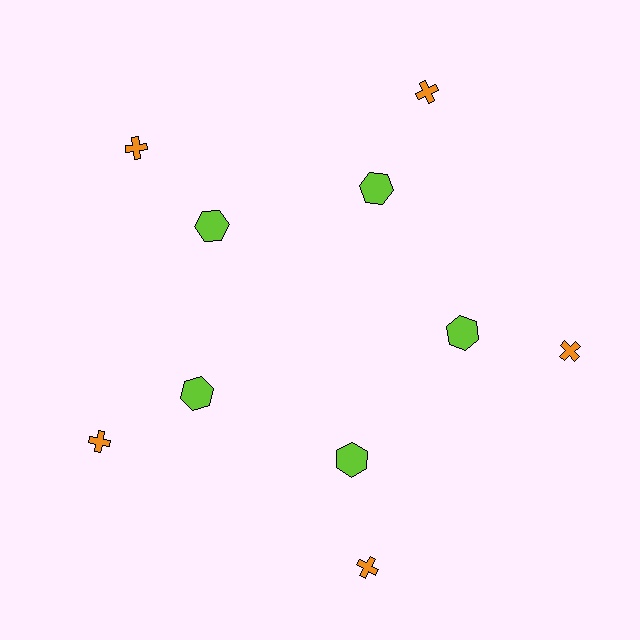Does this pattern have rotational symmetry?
Yes, this pattern has 5-fold rotational symmetry. It looks the same after rotating 72 degrees around the center.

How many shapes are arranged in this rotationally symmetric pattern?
There are 10 shapes, arranged in 5 groups of 2.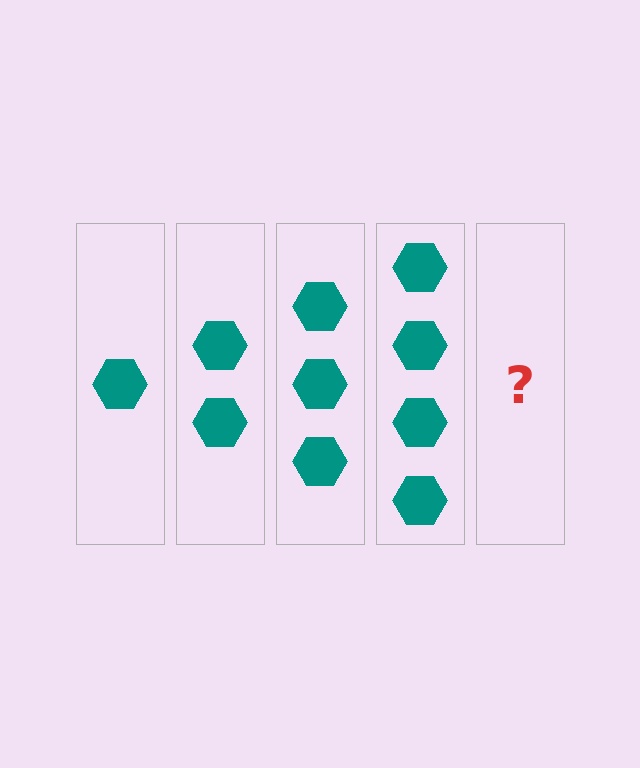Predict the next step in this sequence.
The next step is 5 hexagons.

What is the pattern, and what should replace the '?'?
The pattern is that each step adds one more hexagon. The '?' should be 5 hexagons.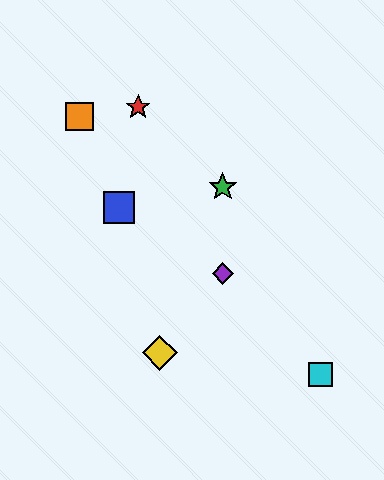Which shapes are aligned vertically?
The green star, the purple diamond are aligned vertically.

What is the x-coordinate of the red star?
The red star is at x≈138.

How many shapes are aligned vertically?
2 shapes (the green star, the purple diamond) are aligned vertically.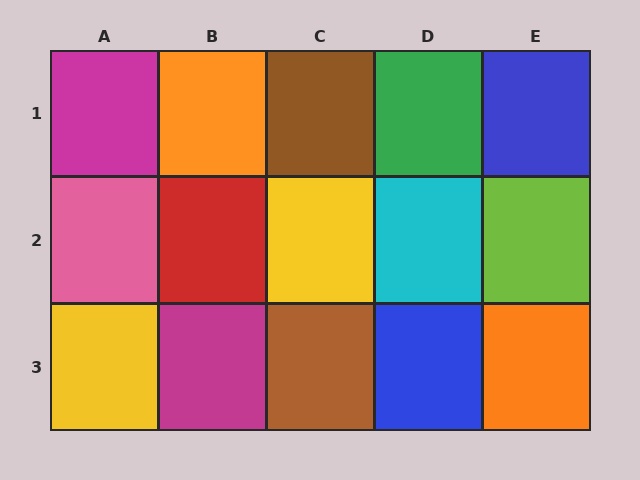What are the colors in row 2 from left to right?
Pink, red, yellow, cyan, lime.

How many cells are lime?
1 cell is lime.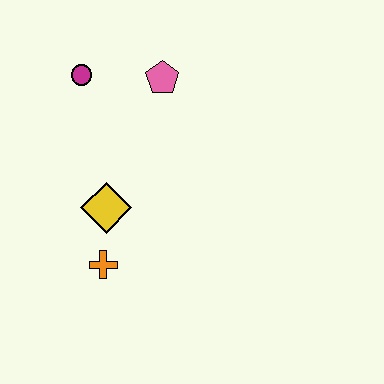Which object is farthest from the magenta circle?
The orange cross is farthest from the magenta circle.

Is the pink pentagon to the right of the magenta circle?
Yes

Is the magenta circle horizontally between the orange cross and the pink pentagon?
No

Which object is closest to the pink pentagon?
The magenta circle is closest to the pink pentagon.